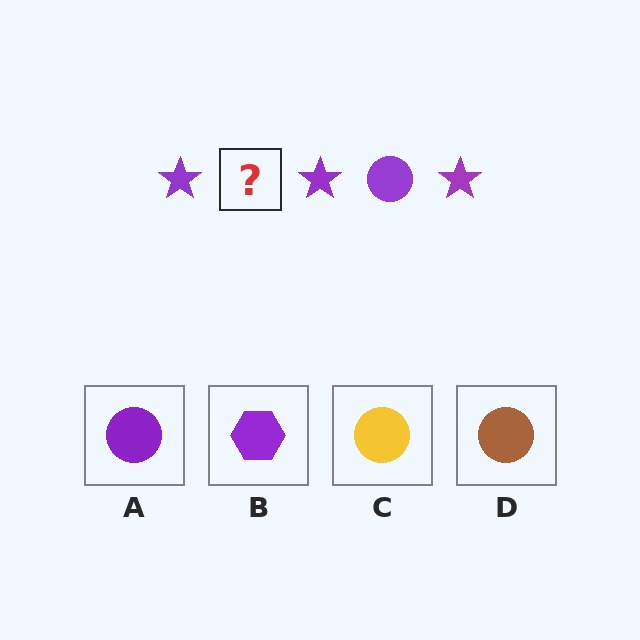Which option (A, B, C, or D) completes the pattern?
A.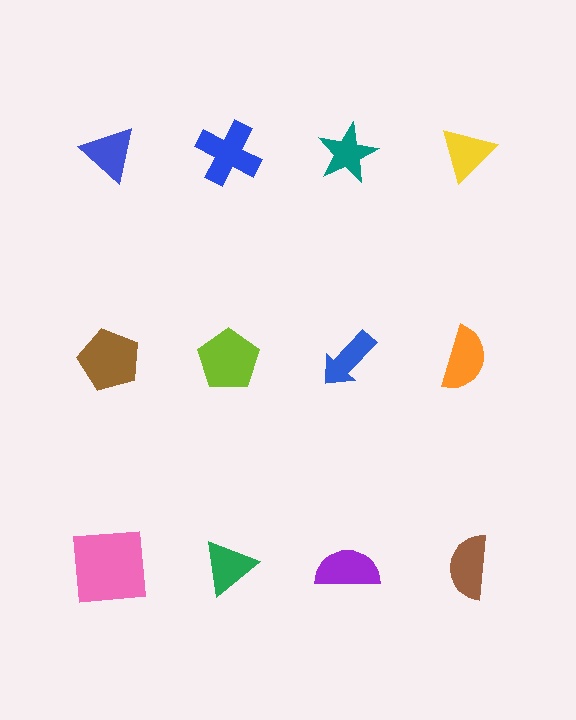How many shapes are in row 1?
4 shapes.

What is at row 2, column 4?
An orange semicircle.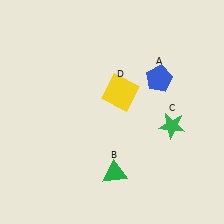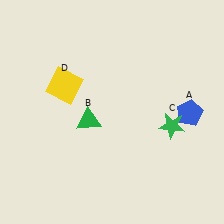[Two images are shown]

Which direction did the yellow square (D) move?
The yellow square (D) moved left.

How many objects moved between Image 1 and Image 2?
3 objects moved between the two images.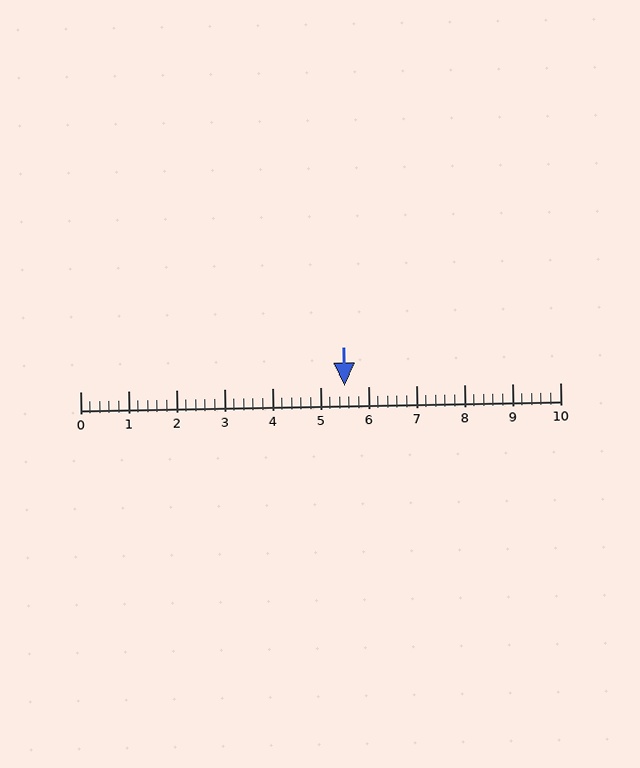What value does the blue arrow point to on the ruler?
The blue arrow points to approximately 5.5.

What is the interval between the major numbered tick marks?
The major tick marks are spaced 1 units apart.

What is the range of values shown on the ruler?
The ruler shows values from 0 to 10.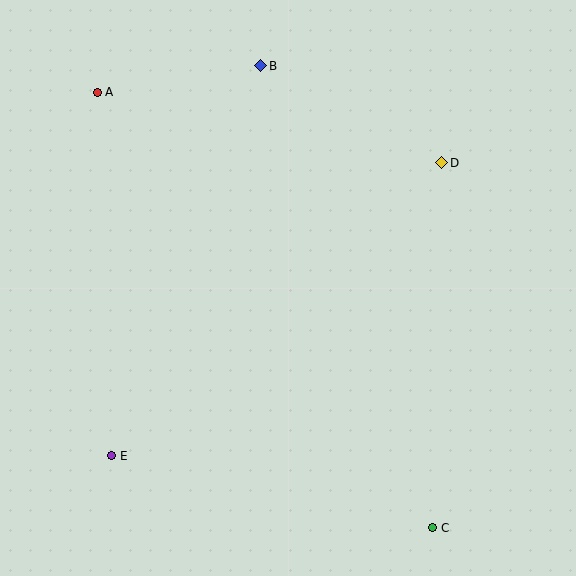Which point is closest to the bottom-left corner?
Point E is closest to the bottom-left corner.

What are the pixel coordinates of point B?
Point B is at (261, 66).